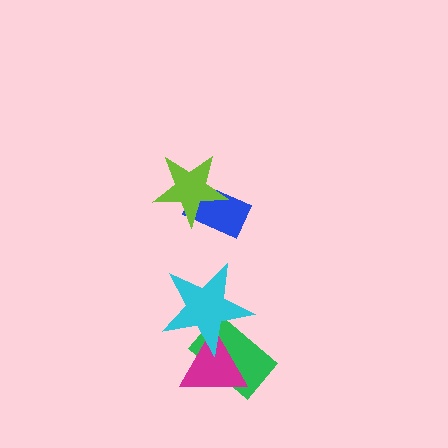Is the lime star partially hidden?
No, no other shape covers it.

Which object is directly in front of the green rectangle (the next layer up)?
The magenta triangle is directly in front of the green rectangle.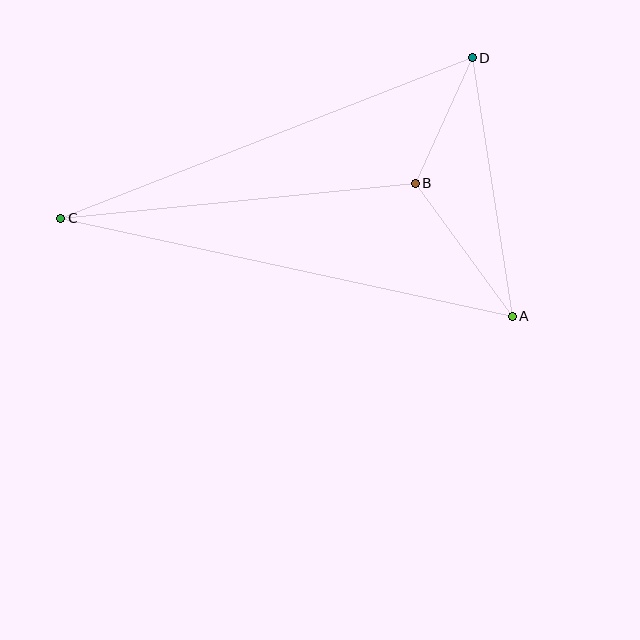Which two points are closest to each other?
Points B and D are closest to each other.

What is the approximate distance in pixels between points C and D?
The distance between C and D is approximately 442 pixels.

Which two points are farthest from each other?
Points A and C are farthest from each other.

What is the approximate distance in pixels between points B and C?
The distance between B and C is approximately 356 pixels.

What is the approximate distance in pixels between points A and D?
The distance between A and D is approximately 261 pixels.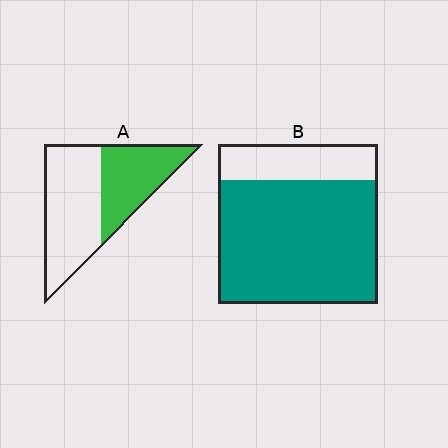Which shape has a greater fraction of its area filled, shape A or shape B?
Shape B.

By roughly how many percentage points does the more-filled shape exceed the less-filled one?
By roughly 35 percentage points (B over A).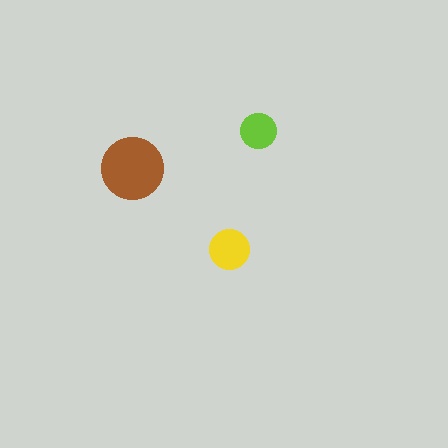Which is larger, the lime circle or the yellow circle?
The yellow one.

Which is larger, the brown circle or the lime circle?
The brown one.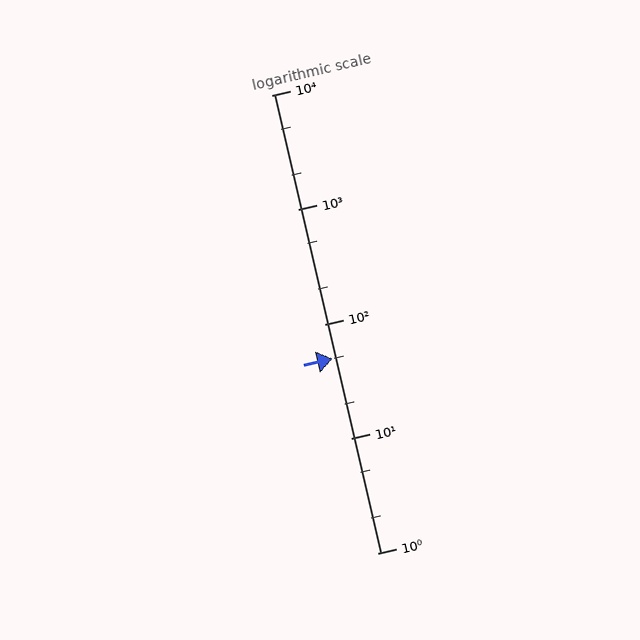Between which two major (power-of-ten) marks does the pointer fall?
The pointer is between 10 and 100.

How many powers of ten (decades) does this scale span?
The scale spans 4 decades, from 1 to 10000.